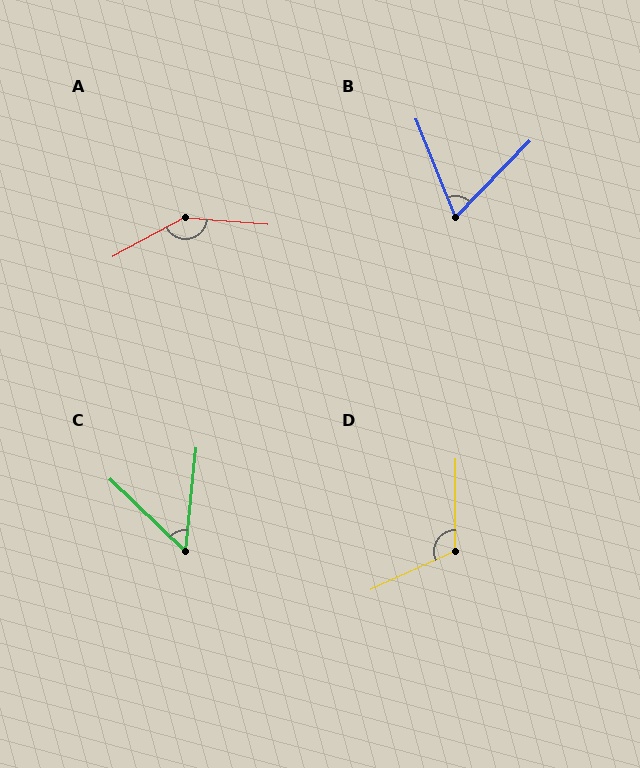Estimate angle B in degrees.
Approximately 66 degrees.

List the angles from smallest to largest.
C (52°), B (66°), D (115°), A (147°).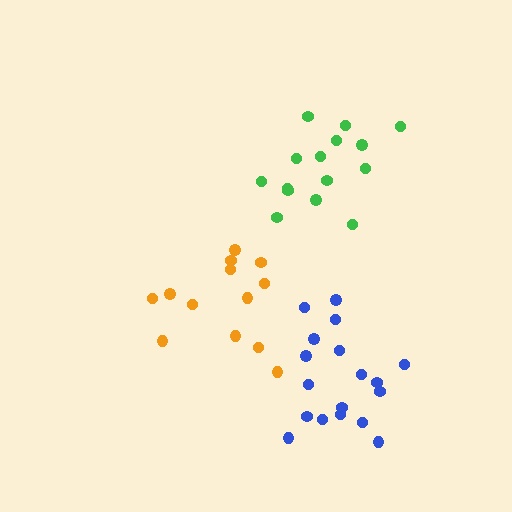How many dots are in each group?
Group 1: 13 dots, Group 2: 18 dots, Group 3: 15 dots (46 total).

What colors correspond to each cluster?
The clusters are colored: orange, blue, green.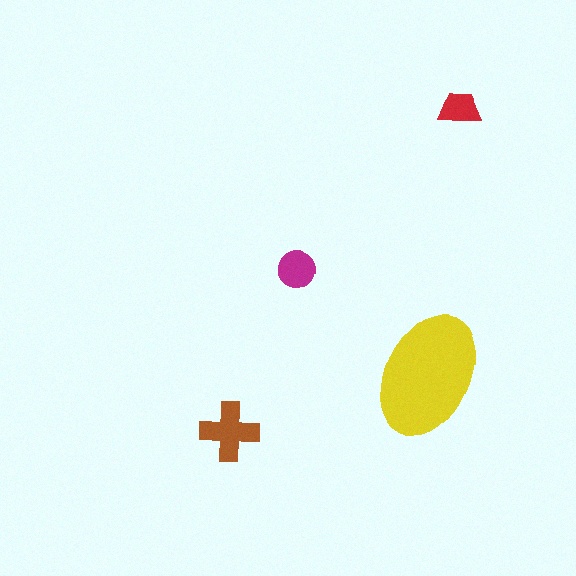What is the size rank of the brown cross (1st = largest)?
2nd.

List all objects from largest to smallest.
The yellow ellipse, the brown cross, the magenta circle, the red trapezoid.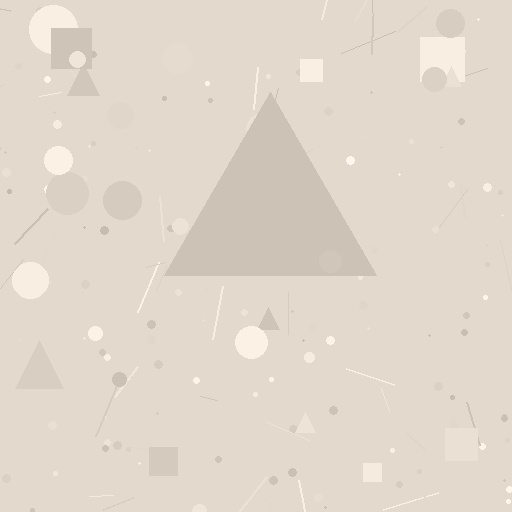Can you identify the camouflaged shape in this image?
The camouflaged shape is a triangle.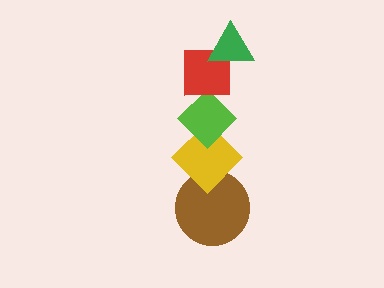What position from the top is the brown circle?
The brown circle is 5th from the top.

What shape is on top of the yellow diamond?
The lime diamond is on top of the yellow diamond.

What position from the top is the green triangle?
The green triangle is 1st from the top.